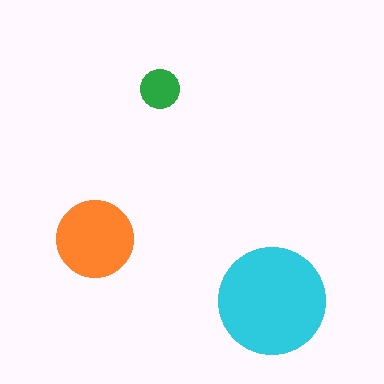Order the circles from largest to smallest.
the cyan one, the orange one, the green one.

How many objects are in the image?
There are 3 objects in the image.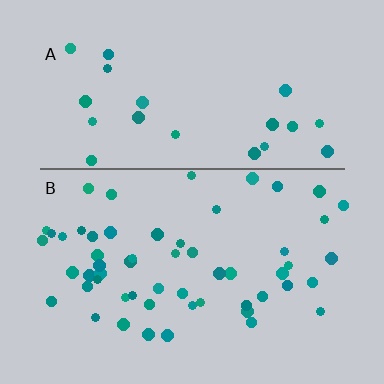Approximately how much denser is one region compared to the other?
Approximately 2.5× — region B over region A.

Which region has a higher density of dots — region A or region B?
B (the bottom).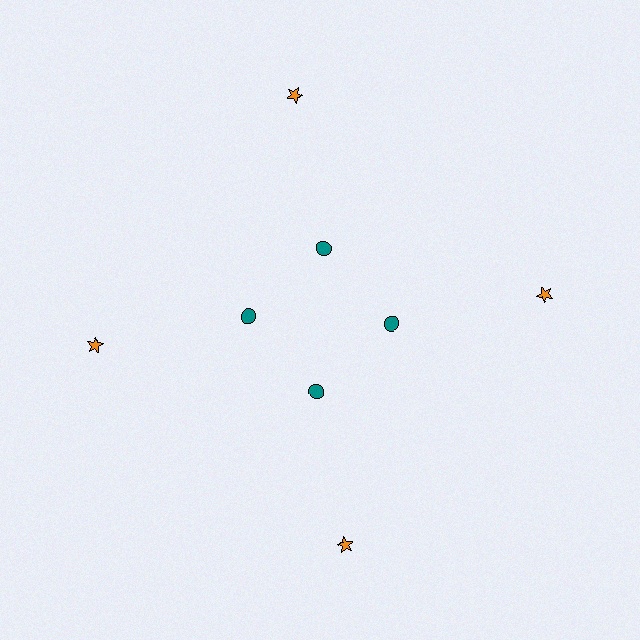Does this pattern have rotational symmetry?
Yes, this pattern has 4-fold rotational symmetry. It looks the same after rotating 90 degrees around the center.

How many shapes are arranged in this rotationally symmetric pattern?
There are 8 shapes, arranged in 4 groups of 2.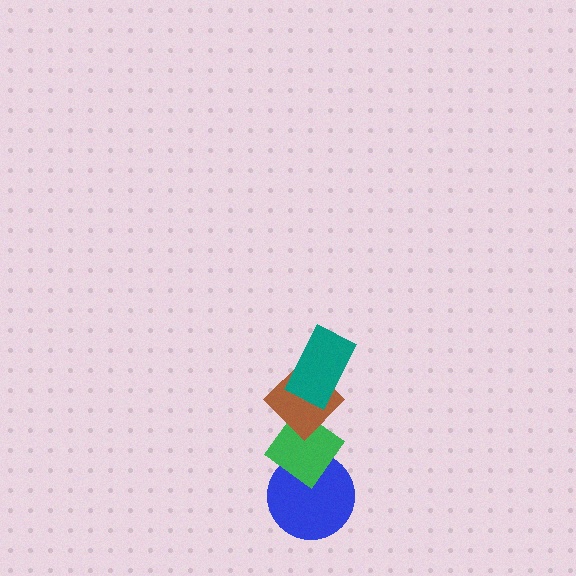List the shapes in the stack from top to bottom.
From top to bottom: the teal rectangle, the brown diamond, the green diamond, the blue circle.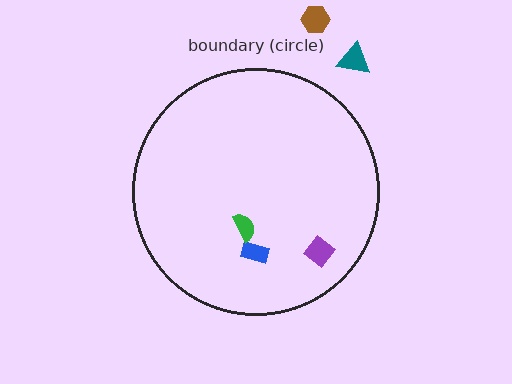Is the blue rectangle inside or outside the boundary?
Inside.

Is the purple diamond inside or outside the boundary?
Inside.